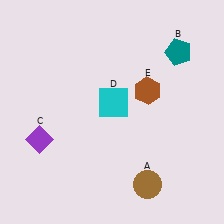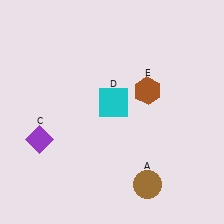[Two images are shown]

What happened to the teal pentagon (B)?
The teal pentagon (B) was removed in Image 2. It was in the top-right area of Image 1.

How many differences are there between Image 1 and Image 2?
There is 1 difference between the two images.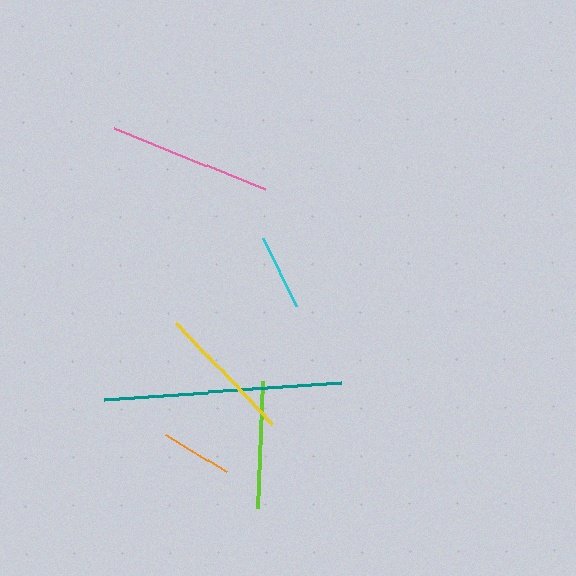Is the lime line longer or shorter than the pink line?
The pink line is longer than the lime line.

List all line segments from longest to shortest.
From longest to shortest: teal, pink, yellow, lime, cyan, orange.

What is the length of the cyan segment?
The cyan segment is approximately 76 pixels long.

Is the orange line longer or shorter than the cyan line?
The cyan line is longer than the orange line.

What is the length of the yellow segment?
The yellow segment is approximately 140 pixels long.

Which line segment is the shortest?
The orange line is the shortest at approximately 72 pixels.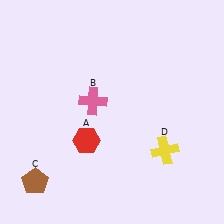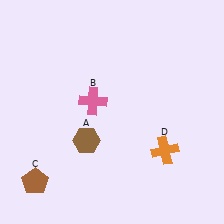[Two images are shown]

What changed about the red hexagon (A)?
In Image 1, A is red. In Image 2, it changed to brown.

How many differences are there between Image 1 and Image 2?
There are 2 differences between the two images.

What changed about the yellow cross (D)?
In Image 1, D is yellow. In Image 2, it changed to orange.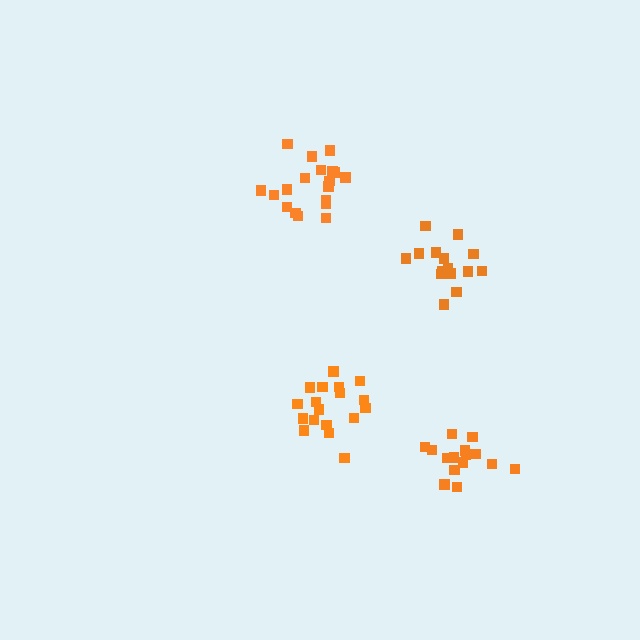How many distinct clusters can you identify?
There are 4 distinct clusters.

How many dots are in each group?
Group 1: 15 dots, Group 2: 19 dots, Group 3: 15 dots, Group 4: 18 dots (67 total).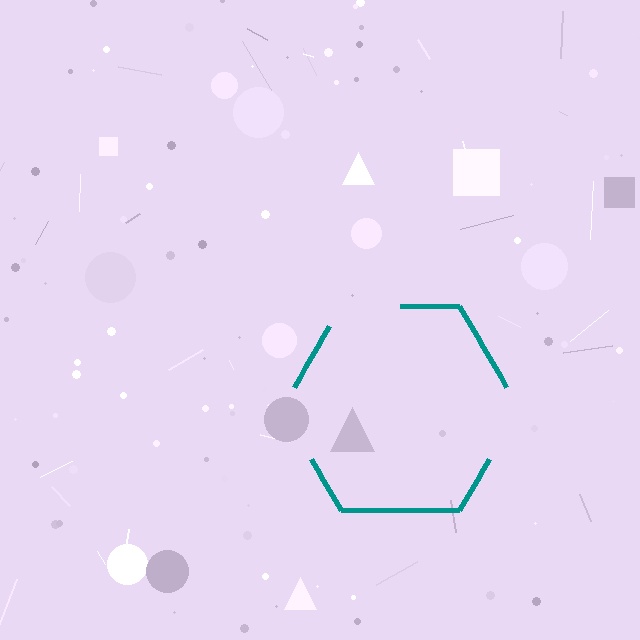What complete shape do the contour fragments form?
The contour fragments form a hexagon.